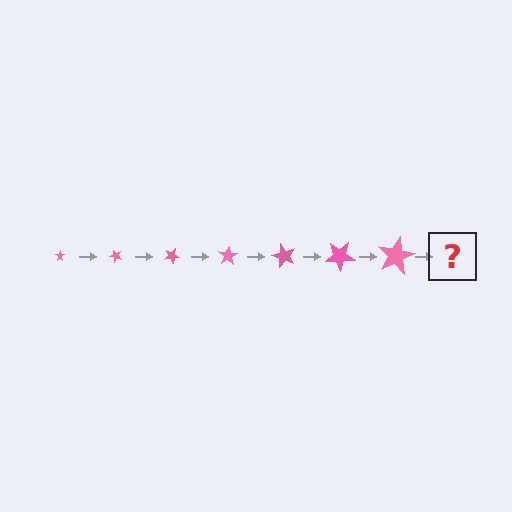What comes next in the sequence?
The next element should be a star, larger than the previous one and rotated 350 degrees from the start.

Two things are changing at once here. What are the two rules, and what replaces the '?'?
The two rules are that the star grows larger each step and it rotates 50 degrees each step. The '?' should be a star, larger than the previous one and rotated 350 degrees from the start.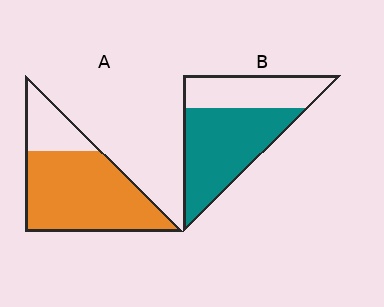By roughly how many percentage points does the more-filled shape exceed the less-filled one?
By roughly 15 percentage points (A over B).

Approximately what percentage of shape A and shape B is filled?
A is approximately 75% and B is approximately 60%.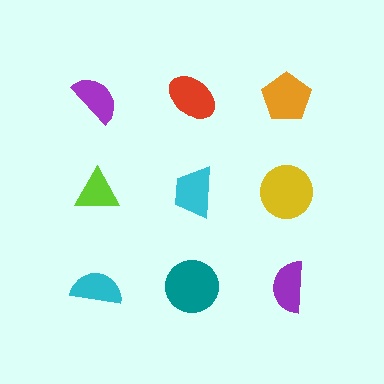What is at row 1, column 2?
A red ellipse.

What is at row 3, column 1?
A cyan semicircle.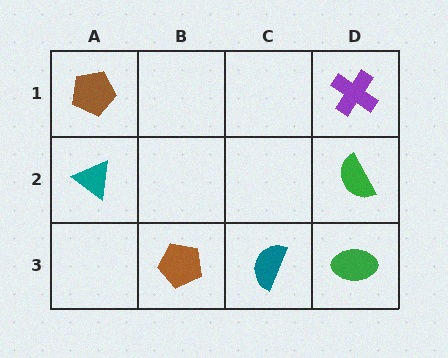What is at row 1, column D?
A purple cross.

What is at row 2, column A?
A teal triangle.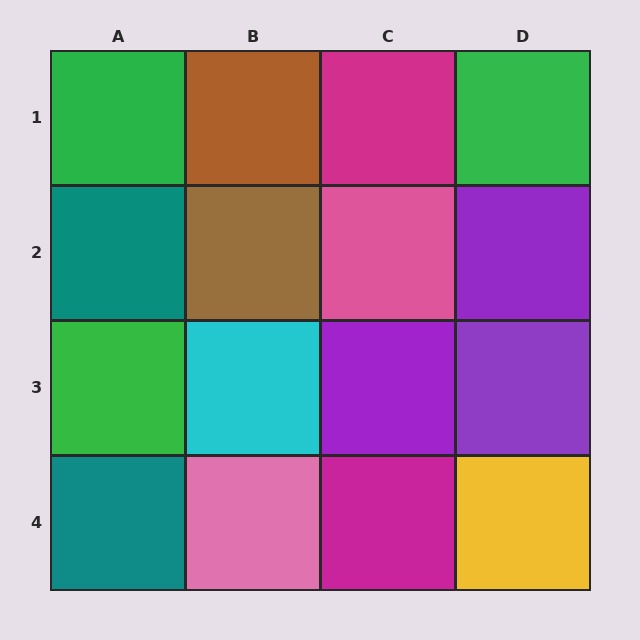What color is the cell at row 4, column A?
Teal.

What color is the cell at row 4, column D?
Yellow.